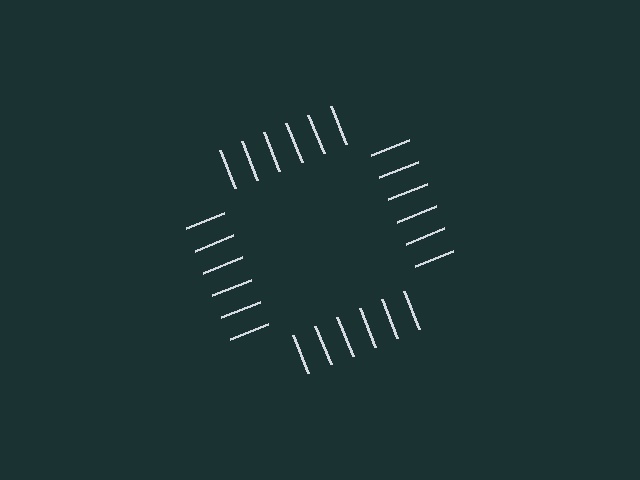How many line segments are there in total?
24 — 6 along each of the 4 edges.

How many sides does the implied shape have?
4 sides — the line-ends trace a square.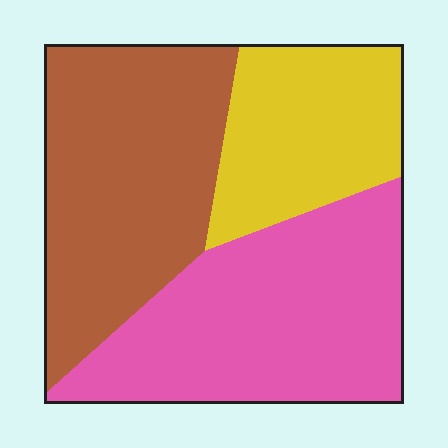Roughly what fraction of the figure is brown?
Brown takes up between a quarter and a half of the figure.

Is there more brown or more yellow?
Brown.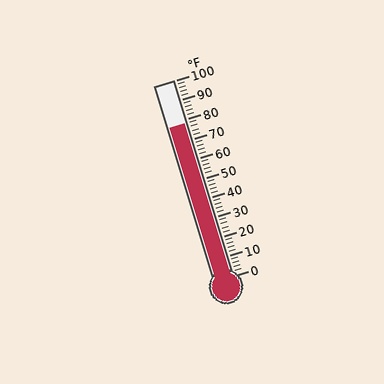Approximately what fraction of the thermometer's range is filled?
The thermometer is filled to approximately 80% of its range.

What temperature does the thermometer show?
The thermometer shows approximately 78°F.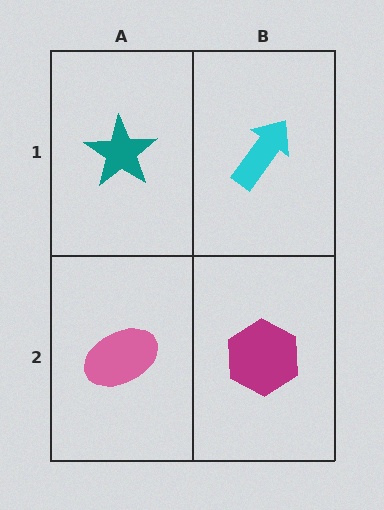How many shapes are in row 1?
2 shapes.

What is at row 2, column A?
A pink ellipse.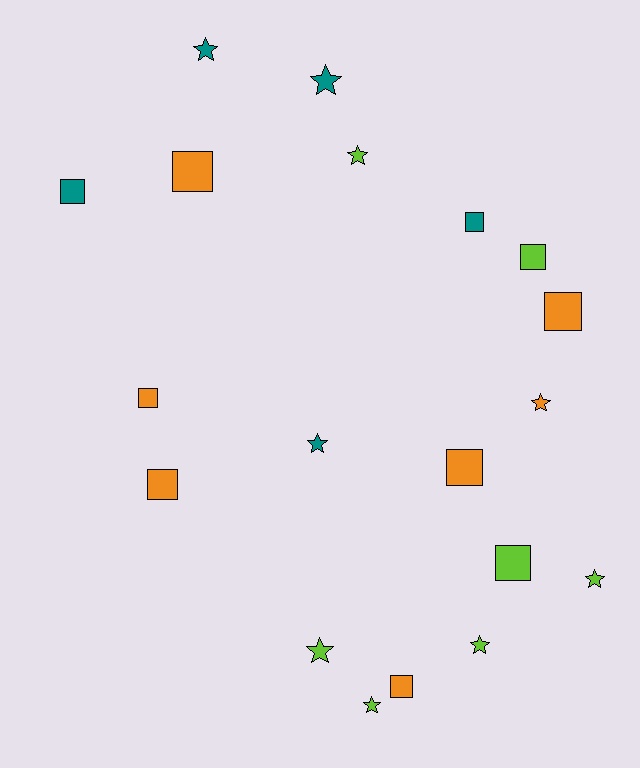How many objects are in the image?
There are 19 objects.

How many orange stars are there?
There is 1 orange star.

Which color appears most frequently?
Lime, with 7 objects.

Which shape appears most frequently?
Square, with 10 objects.